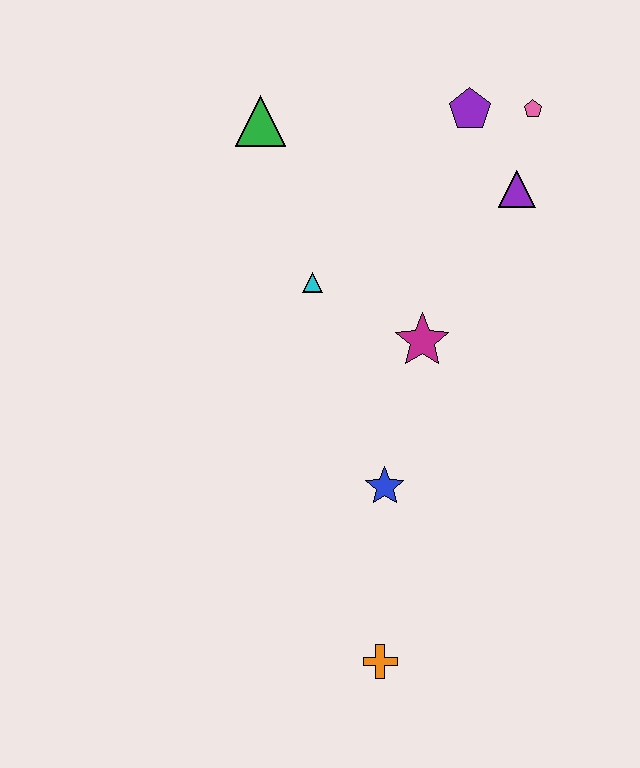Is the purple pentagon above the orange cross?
Yes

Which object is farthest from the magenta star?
The orange cross is farthest from the magenta star.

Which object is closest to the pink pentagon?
The purple pentagon is closest to the pink pentagon.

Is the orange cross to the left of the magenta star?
Yes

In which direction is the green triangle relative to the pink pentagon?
The green triangle is to the left of the pink pentagon.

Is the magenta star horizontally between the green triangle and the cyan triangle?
No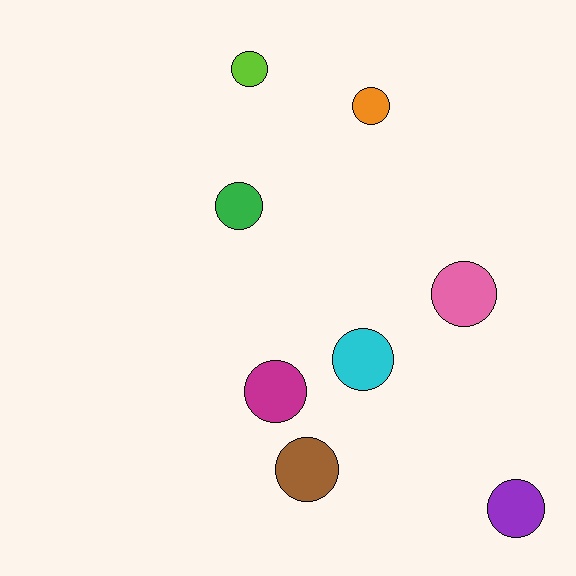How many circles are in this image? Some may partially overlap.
There are 8 circles.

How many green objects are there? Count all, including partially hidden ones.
There is 1 green object.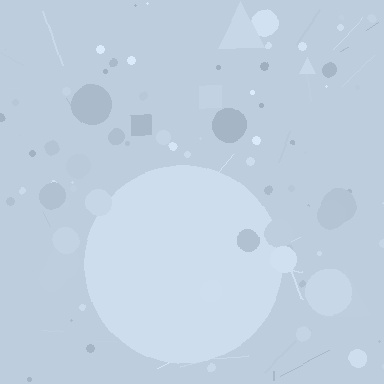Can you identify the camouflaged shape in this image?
The camouflaged shape is a circle.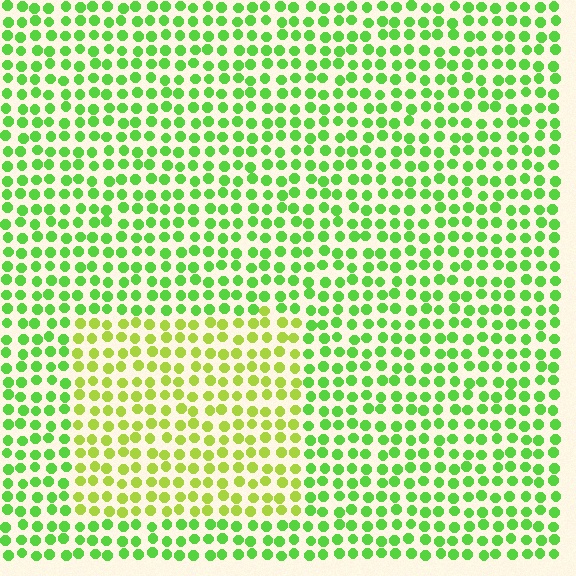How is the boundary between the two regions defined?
The boundary is defined purely by a slight shift in hue (about 32 degrees). Spacing, size, and orientation are identical on both sides.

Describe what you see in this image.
The image is filled with small lime elements in a uniform arrangement. A rectangle-shaped region is visible where the elements are tinted to a slightly different hue, forming a subtle color boundary.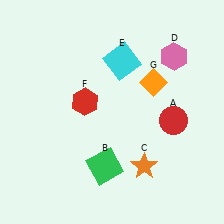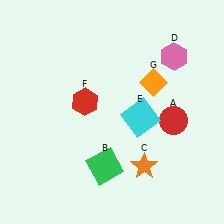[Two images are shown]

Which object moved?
The cyan square (E) moved down.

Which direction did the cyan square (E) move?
The cyan square (E) moved down.